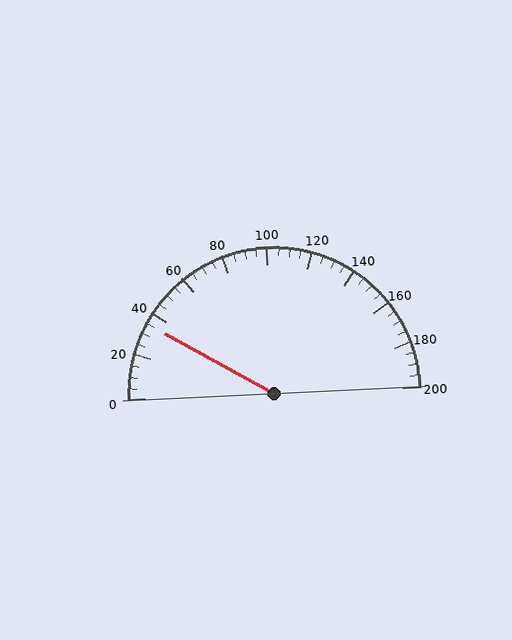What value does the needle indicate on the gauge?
The needle indicates approximately 35.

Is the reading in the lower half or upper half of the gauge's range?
The reading is in the lower half of the range (0 to 200).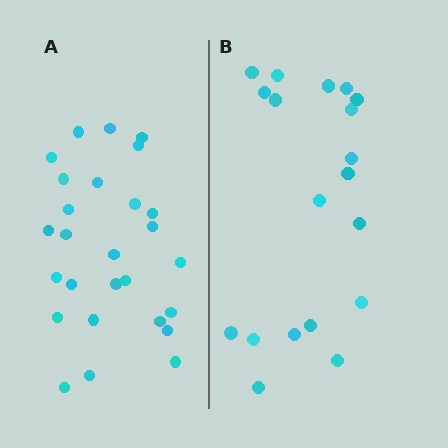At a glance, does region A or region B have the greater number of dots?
Region A (the left region) has more dots.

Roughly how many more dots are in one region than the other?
Region A has roughly 8 or so more dots than region B.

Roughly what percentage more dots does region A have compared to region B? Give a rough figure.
About 40% more.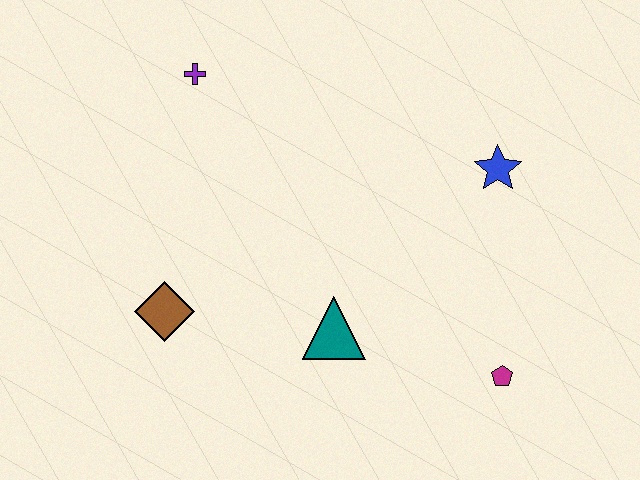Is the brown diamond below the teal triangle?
No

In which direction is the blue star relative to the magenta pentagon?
The blue star is above the magenta pentagon.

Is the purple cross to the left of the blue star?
Yes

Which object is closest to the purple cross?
The brown diamond is closest to the purple cross.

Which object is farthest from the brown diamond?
The blue star is farthest from the brown diamond.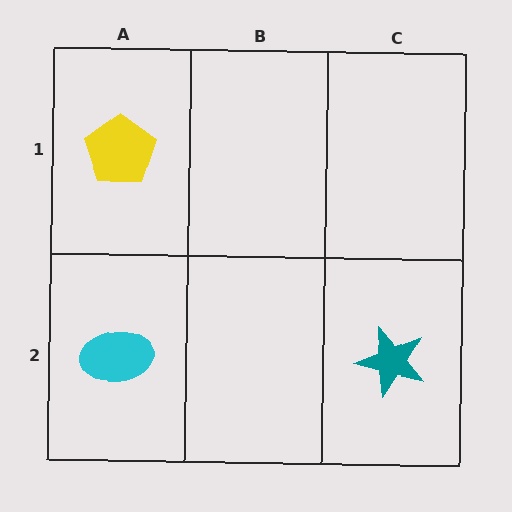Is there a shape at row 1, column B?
No, that cell is empty.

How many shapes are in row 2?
2 shapes.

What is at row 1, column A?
A yellow pentagon.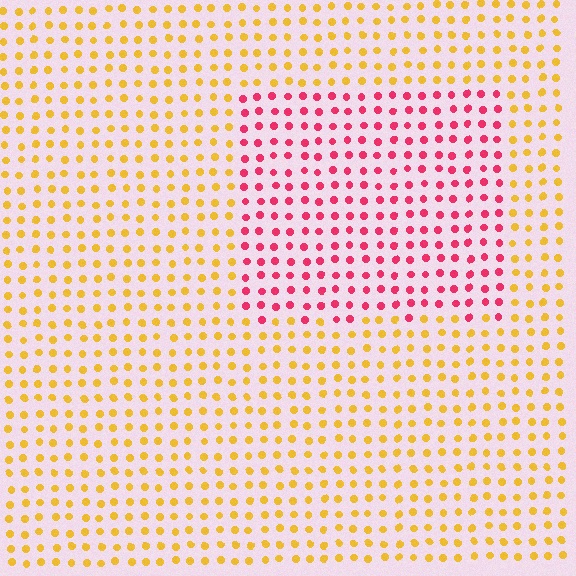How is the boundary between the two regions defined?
The boundary is defined purely by a slight shift in hue (about 63 degrees). Spacing, size, and orientation are identical on both sides.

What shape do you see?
I see a rectangle.